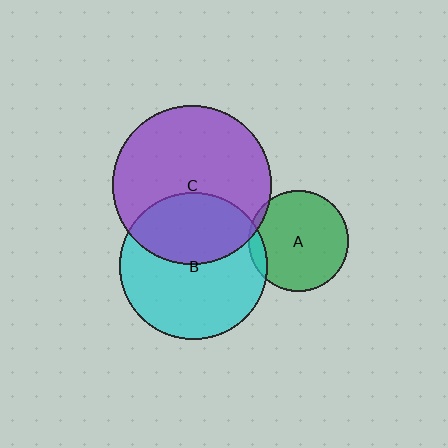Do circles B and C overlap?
Yes.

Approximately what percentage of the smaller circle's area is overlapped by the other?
Approximately 40%.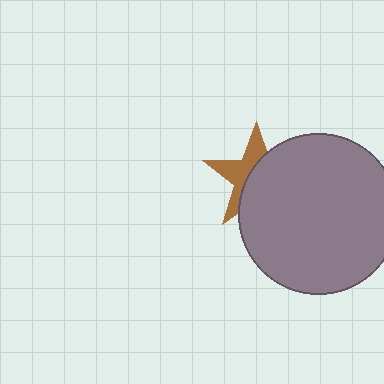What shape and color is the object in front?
The object in front is a gray circle.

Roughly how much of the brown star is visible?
A small part of it is visible (roughly 43%).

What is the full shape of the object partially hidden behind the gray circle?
The partially hidden object is a brown star.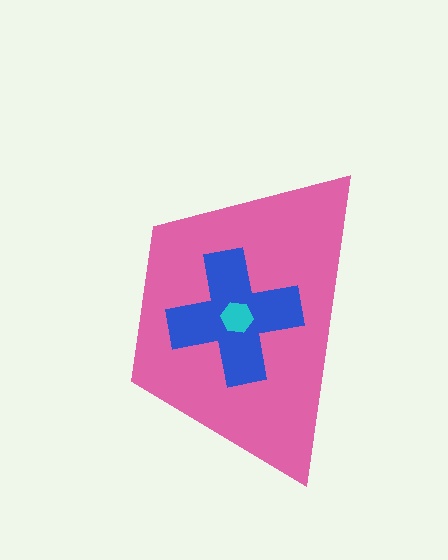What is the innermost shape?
The cyan hexagon.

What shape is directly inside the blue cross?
The cyan hexagon.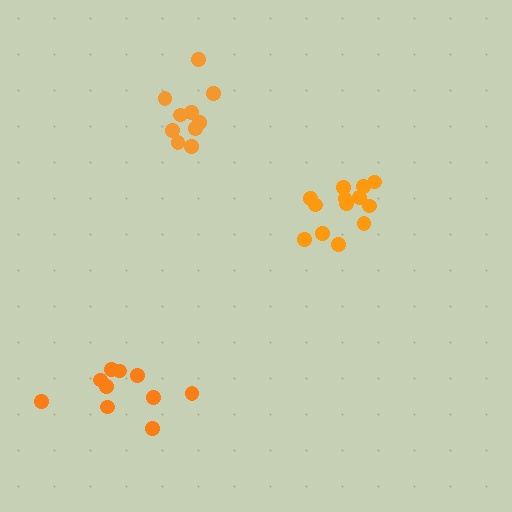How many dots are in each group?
Group 1: 13 dots, Group 2: 10 dots, Group 3: 10 dots (33 total).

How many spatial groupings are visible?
There are 3 spatial groupings.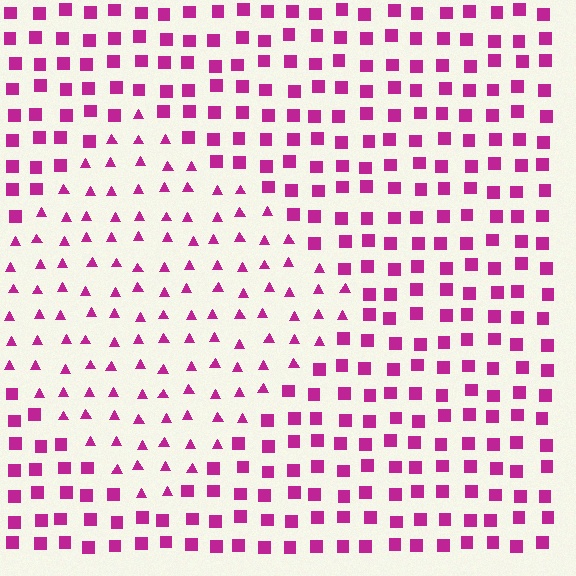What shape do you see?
I see a diamond.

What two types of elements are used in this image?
The image uses triangles inside the diamond region and squares outside it.